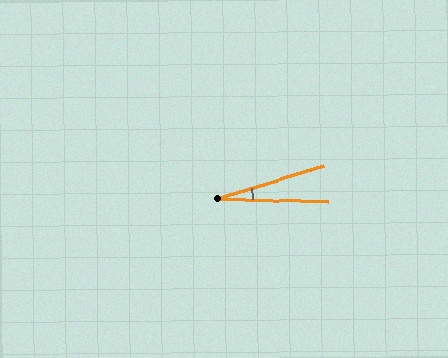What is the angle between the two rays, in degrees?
Approximately 19 degrees.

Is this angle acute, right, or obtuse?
It is acute.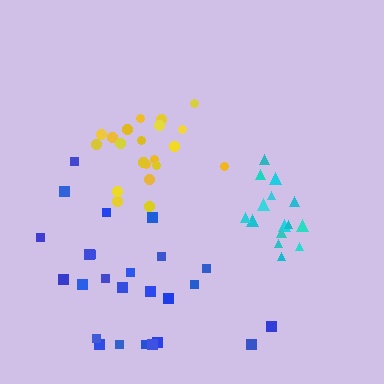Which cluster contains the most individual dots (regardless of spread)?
Blue (25).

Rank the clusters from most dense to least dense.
yellow, cyan, blue.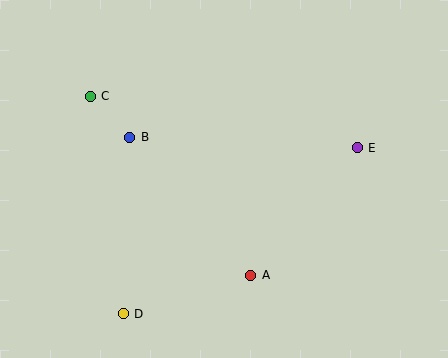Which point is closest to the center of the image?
Point A at (251, 275) is closest to the center.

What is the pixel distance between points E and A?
The distance between E and A is 166 pixels.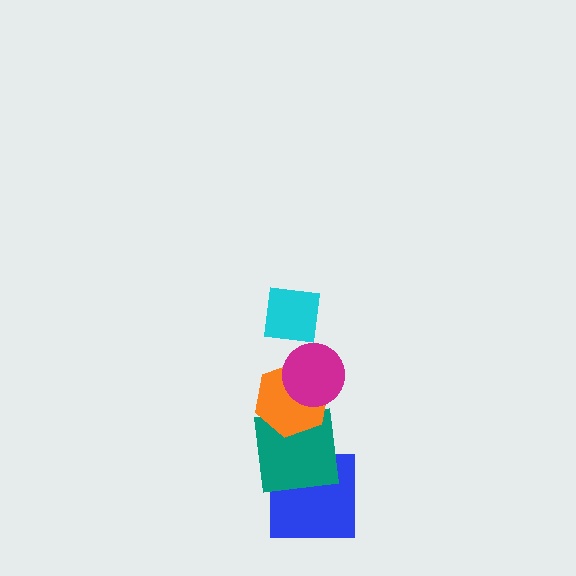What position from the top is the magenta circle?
The magenta circle is 2nd from the top.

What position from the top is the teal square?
The teal square is 4th from the top.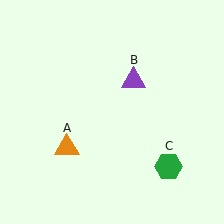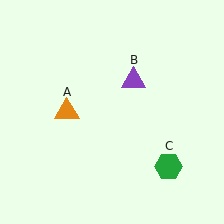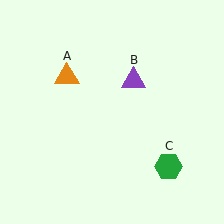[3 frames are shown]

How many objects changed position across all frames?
1 object changed position: orange triangle (object A).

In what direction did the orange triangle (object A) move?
The orange triangle (object A) moved up.